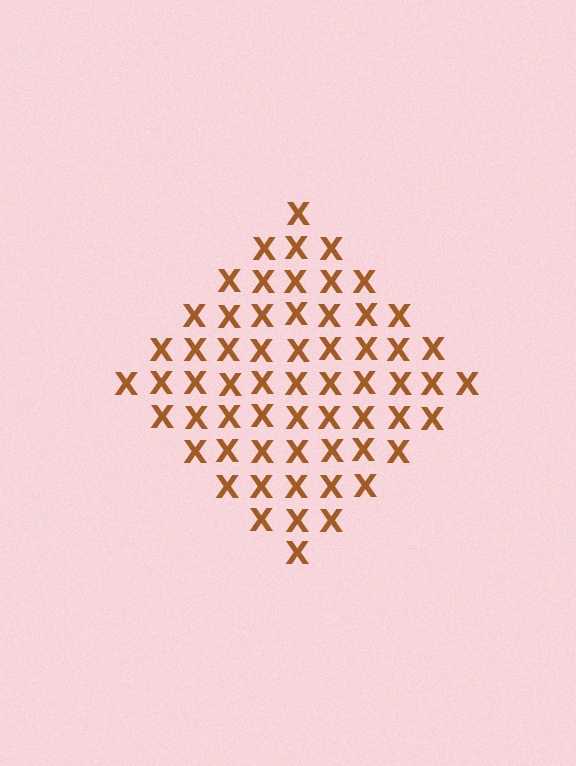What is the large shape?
The large shape is a diamond.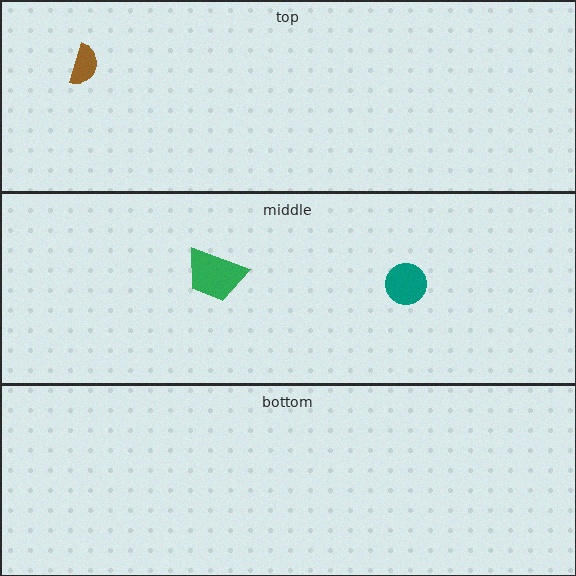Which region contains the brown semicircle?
The top region.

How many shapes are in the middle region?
2.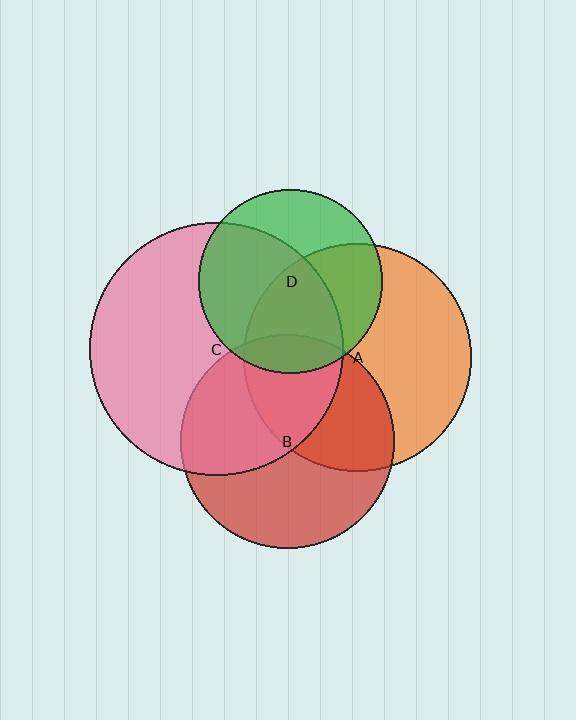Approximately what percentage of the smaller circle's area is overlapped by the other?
Approximately 40%.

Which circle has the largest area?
Circle C (pink).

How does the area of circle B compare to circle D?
Approximately 1.3 times.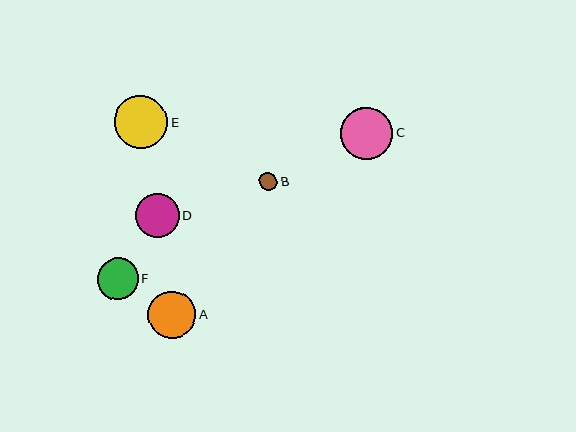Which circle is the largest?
Circle E is the largest with a size of approximately 53 pixels.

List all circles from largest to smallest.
From largest to smallest: E, C, A, D, F, B.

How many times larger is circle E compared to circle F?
Circle E is approximately 1.3 times the size of circle F.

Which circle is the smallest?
Circle B is the smallest with a size of approximately 18 pixels.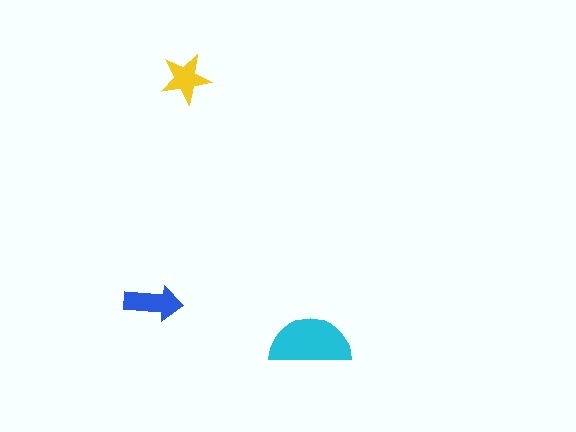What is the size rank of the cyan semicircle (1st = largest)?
1st.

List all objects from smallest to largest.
The yellow star, the blue arrow, the cyan semicircle.